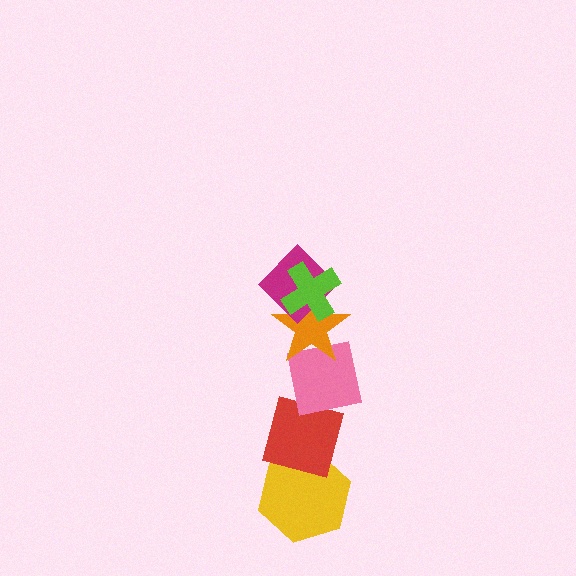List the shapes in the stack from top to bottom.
From top to bottom: the lime cross, the magenta diamond, the orange star, the pink square, the red diamond, the yellow hexagon.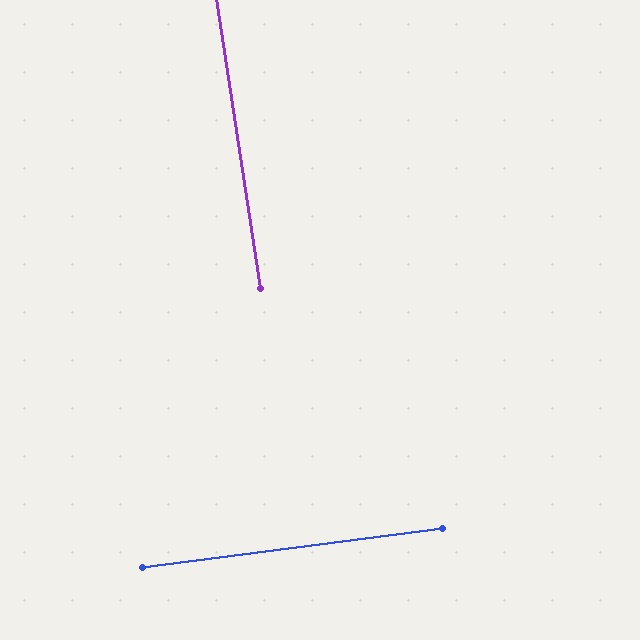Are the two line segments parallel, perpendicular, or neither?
Perpendicular — they meet at approximately 89°.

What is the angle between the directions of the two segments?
Approximately 89 degrees.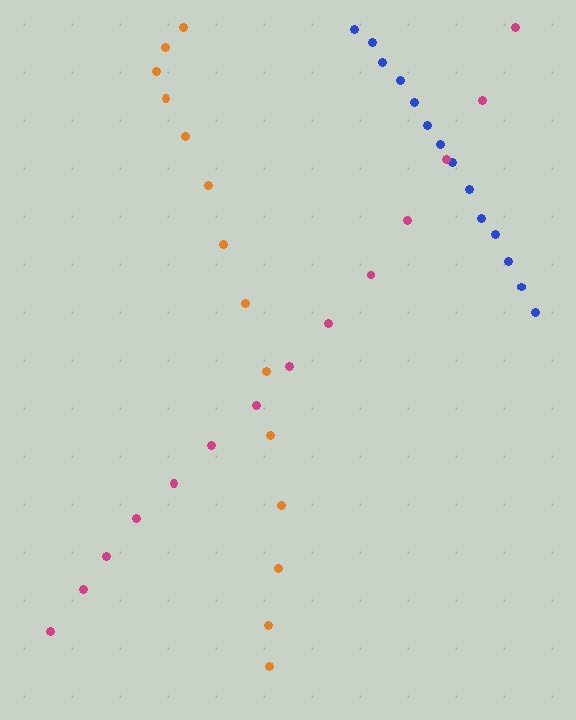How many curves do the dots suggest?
There are 3 distinct paths.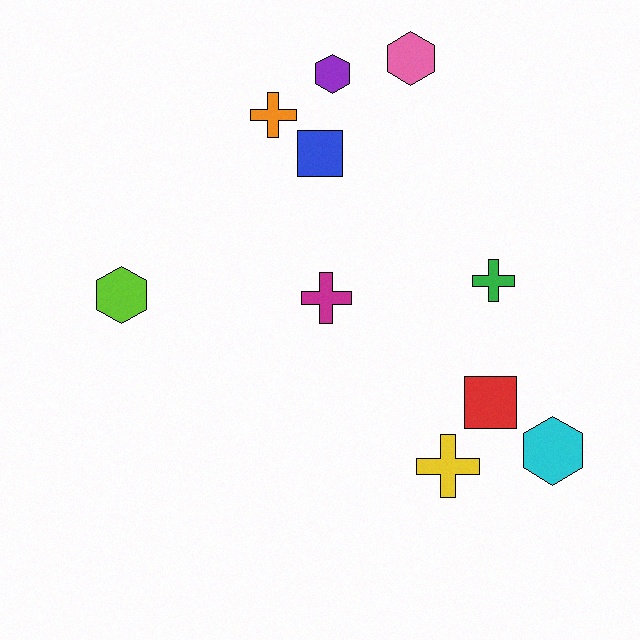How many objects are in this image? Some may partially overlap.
There are 10 objects.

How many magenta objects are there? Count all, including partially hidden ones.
There is 1 magenta object.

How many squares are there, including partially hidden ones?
There are 2 squares.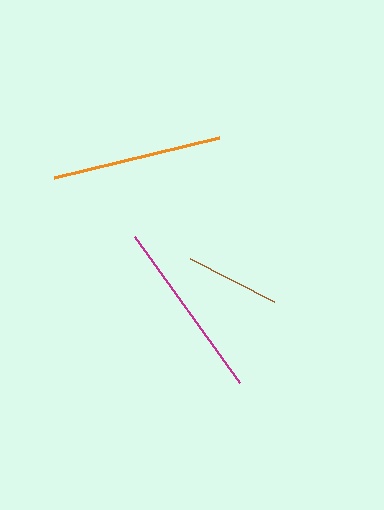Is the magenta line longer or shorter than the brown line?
The magenta line is longer than the brown line.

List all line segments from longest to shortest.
From longest to shortest: magenta, orange, brown.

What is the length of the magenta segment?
The magenta segment is approximately 179 pixels long.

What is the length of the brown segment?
The brown segment is approximately 94 pixels long.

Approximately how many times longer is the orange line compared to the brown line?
The orange line is approximately 1.8 times the length of the brown line.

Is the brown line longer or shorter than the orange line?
The orange line is longer than the brown line.